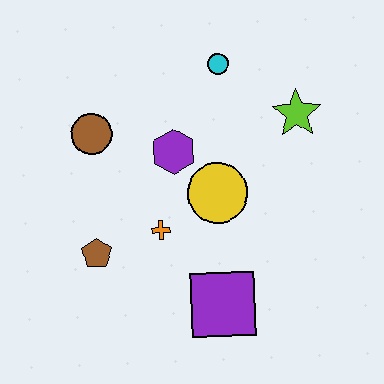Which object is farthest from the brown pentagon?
The lime star is farthest from the brown pentagon.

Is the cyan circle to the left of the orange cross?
No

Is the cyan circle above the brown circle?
Yes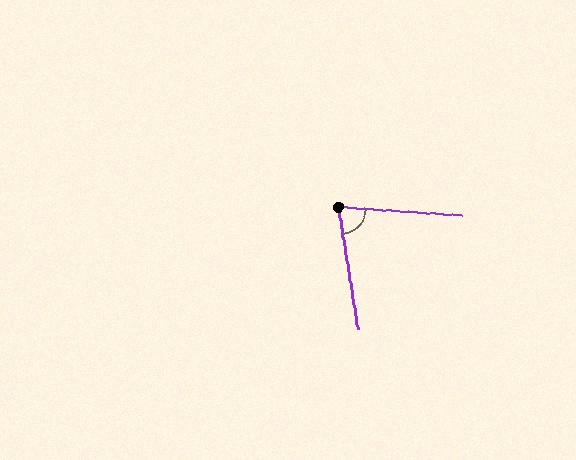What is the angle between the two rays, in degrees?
Approximately 77 degrees.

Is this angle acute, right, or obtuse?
It is acute.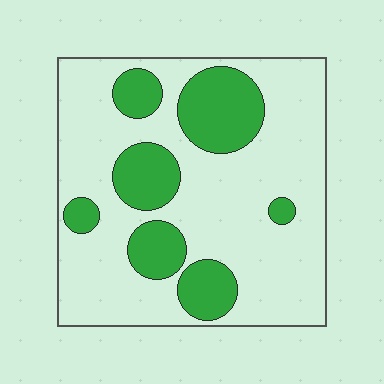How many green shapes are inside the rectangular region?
7.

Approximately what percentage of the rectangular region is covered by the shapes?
Approximately 25%.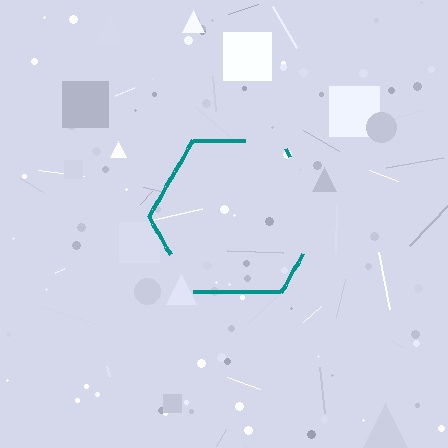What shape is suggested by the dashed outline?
The dashed outline suggests a hexagon.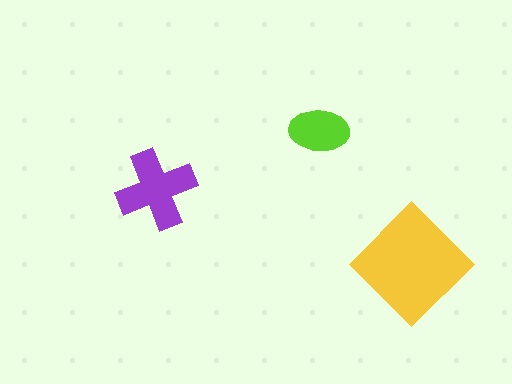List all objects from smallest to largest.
The lime ellipse, the purple cross, the yellow diamond.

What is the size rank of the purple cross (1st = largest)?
2nd.